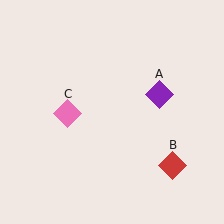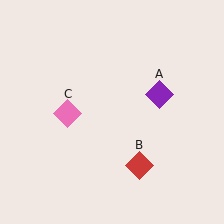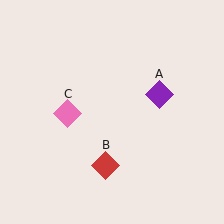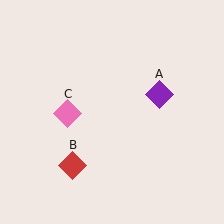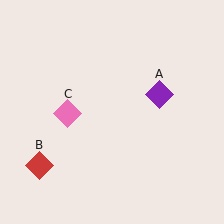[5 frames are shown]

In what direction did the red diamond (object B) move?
The red diamond (object B) moved left.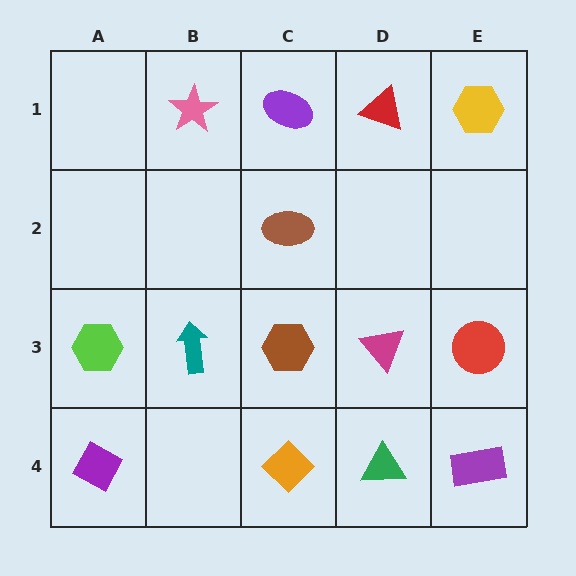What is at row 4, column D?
A green triangle.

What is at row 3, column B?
A teal arrow.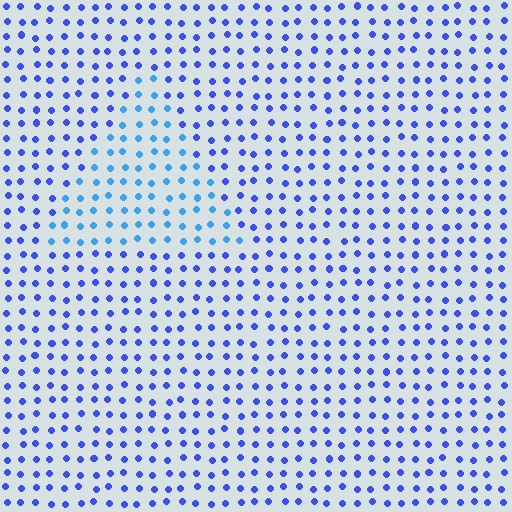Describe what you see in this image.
The image is filled with small blue elements in a uniform arrangement. A triangle-shaped region is visible where the elements are tinted to a slightly different hue, forming a subtle color boundary.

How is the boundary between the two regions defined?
The boundary is defined purely by a slight shift in hue (about 30 degrees). Spacing, size, and orientation are identical on both sides.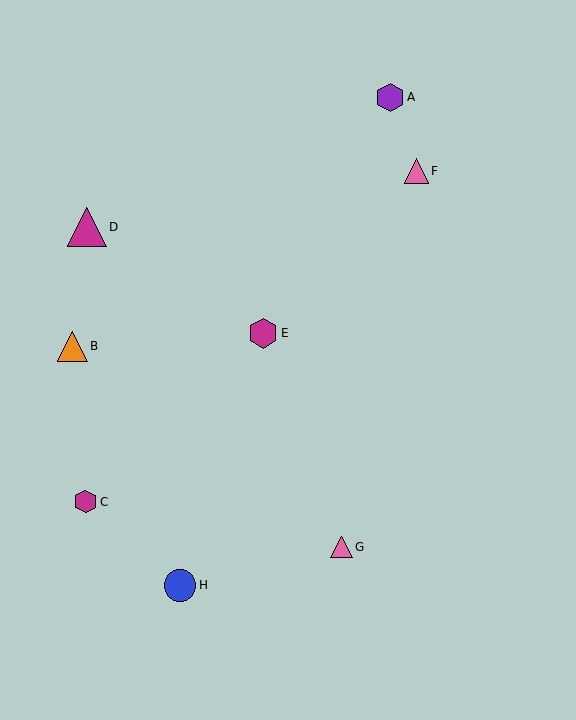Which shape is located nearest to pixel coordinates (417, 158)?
The pink triangle (labeled F) at (416, 171) is nearest to that location.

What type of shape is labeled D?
Shape D is a magenta triangle.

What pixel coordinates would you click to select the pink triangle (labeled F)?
Click at (416, 171) to select the pink triangle F.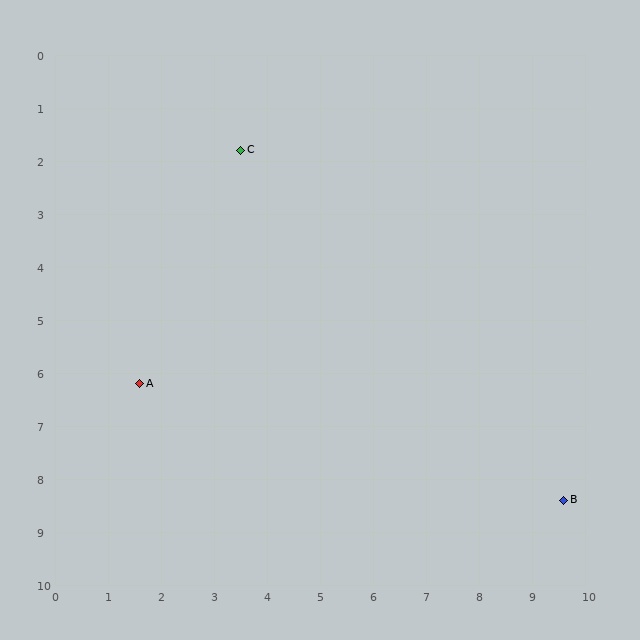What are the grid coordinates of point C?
Point C is at approximately (3.5, 1.8).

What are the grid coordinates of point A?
Point A is at approximately (1.6, 6.2).